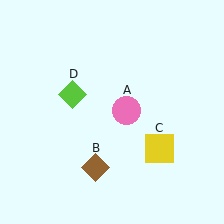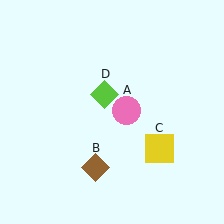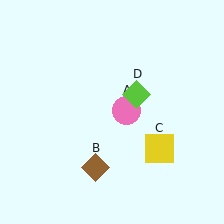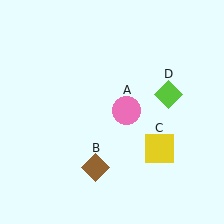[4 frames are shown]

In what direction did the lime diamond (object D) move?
The lime diamond (object D) moved right.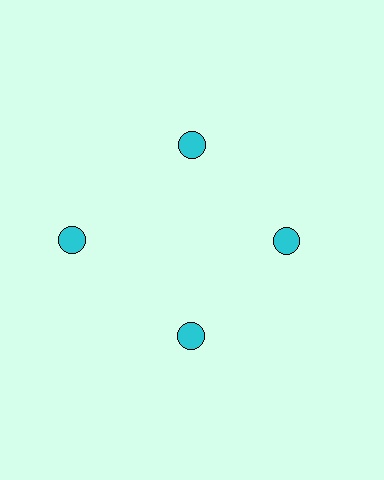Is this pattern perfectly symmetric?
No. The 4 cyan circles are arranged in a ring, but one element near the 9 o'clock position is pushed outward from the center, breaking the 4-fold rotational symmetry.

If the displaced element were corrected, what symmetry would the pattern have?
It would have 4-fold rotational symmetry — the pattern would map onto itself every 90 degrees.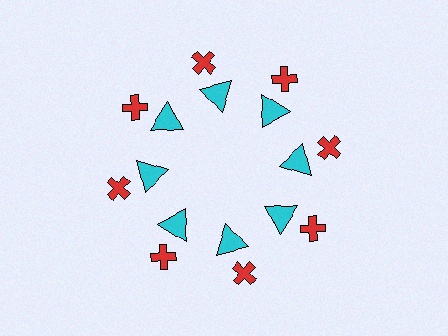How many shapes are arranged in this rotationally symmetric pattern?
There are 16 shapes, arranged in 8 groups of 2.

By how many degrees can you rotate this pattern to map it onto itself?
The pattern maps onto itself every 45 degrees of rotation.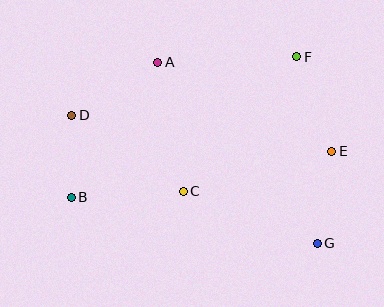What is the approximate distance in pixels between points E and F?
The distance between E and F is approximately 101 pixels.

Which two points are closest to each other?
Points B and D are closest to each other.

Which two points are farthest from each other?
Points D and G are farthest from each other.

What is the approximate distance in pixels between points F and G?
The distance between F and G is approximately 188 pixels.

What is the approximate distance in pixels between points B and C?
The distance between B and C is approximately 112 pixels.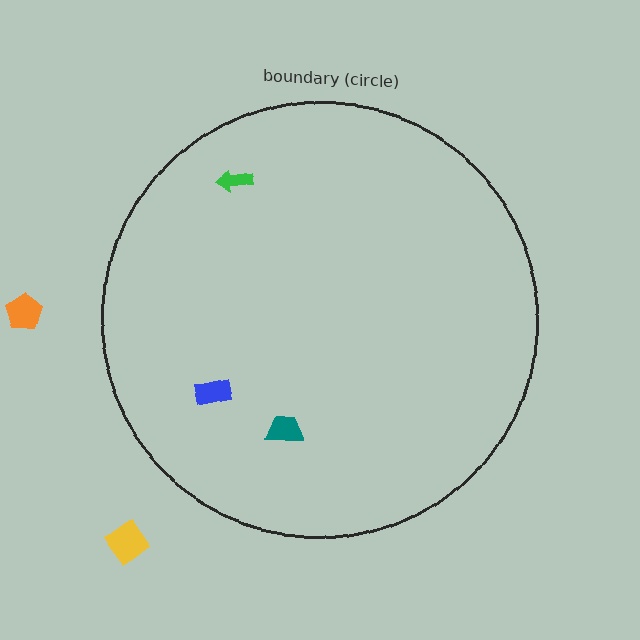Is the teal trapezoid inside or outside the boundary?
Inside.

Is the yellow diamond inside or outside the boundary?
Outside.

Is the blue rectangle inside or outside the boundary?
Inside.